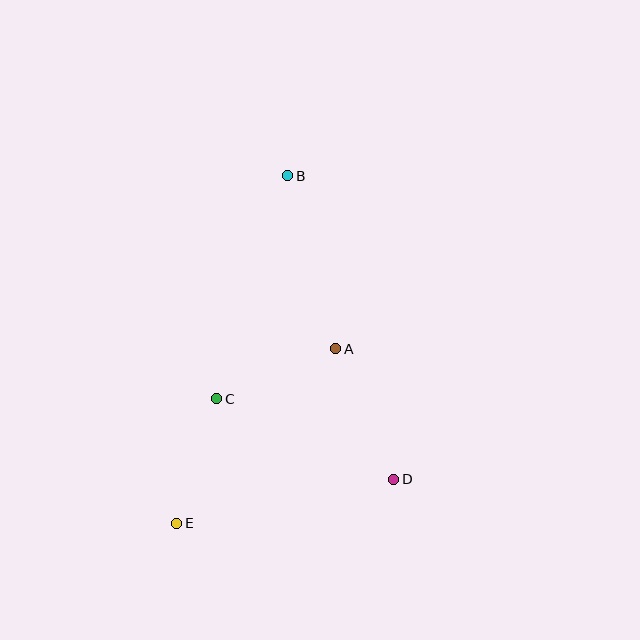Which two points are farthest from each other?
Points B and E are farthest from each other.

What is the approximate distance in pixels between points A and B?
The distance between A and B is approximately 179 pixels.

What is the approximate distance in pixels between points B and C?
The distance between B and C is approximately 234 pixels.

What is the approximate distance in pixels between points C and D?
The distance between C and D is approximately 194 pixels.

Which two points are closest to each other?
Points A and C are closest to each other.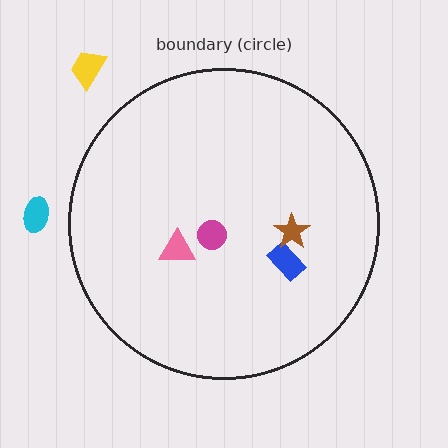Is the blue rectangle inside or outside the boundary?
Inside.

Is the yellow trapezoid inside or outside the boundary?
Outside.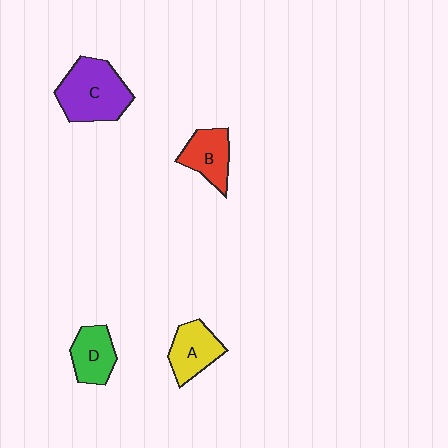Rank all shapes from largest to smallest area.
From largest to smallest: C (purple), A (yellow), B (red), D (green).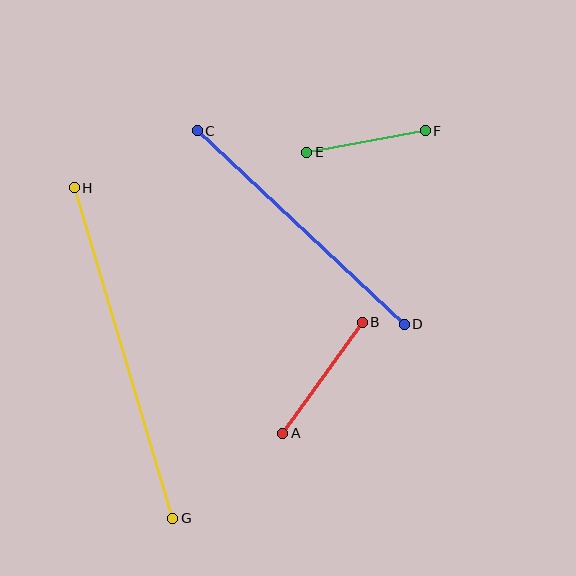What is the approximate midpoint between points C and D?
The midpoint is at approximately (301, 227) pixels.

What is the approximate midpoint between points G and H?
The midpoint is at approximately (123, 353) pixels.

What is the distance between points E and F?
The distance is approximately 121 pixels.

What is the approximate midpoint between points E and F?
The midpoint is at approximately (366, 142) pixels.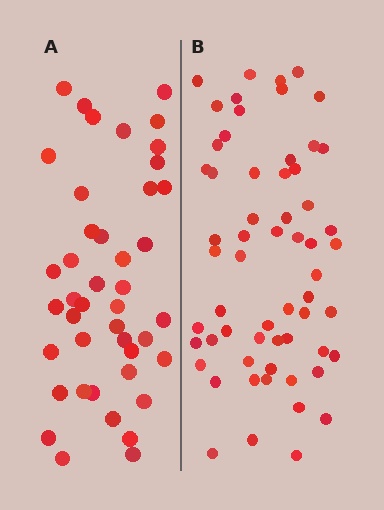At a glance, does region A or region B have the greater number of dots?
Region B (the right region) has more dots.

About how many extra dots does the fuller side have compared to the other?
Region B has approximately 15 more dots than region A.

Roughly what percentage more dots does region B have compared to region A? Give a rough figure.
About 40% more.